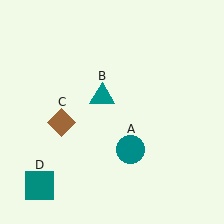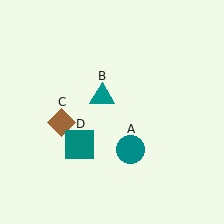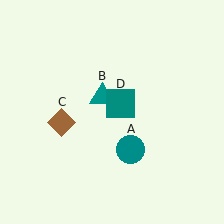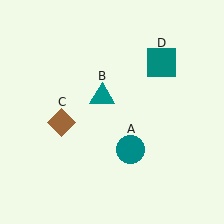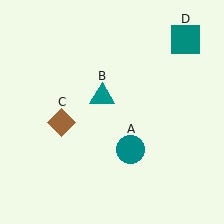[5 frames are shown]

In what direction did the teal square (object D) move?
The teal square (object D) moved up and to the right.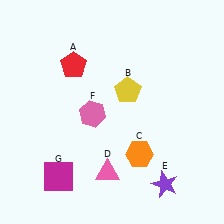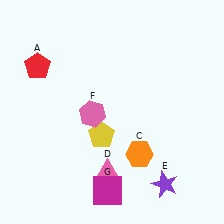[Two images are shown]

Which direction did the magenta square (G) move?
The magenta square (G) moved right.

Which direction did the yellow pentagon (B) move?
The yellow pentagon (B) moved down.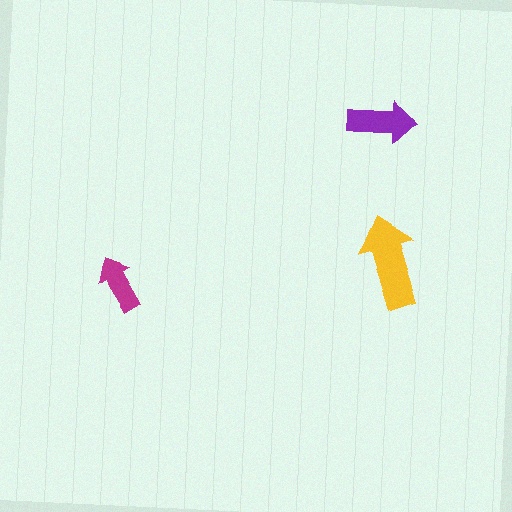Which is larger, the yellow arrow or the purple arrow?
The yellow one.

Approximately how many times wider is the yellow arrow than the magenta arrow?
About 1.5 times wider.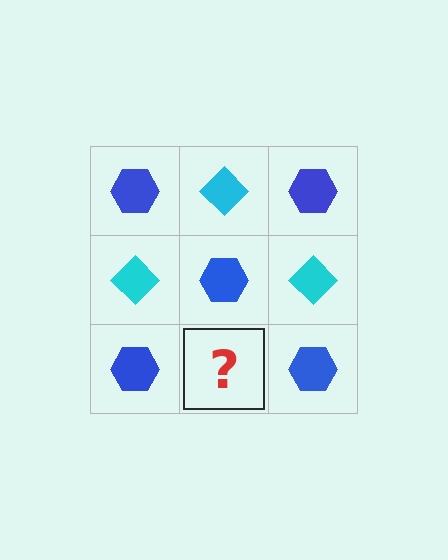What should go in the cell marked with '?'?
The missing cell should contain a cyan diamond.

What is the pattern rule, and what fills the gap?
The rule is that it alternates blue hexagon and cyan diamond in a checkerboard pattern. The gap should be filled with a cyan diamond.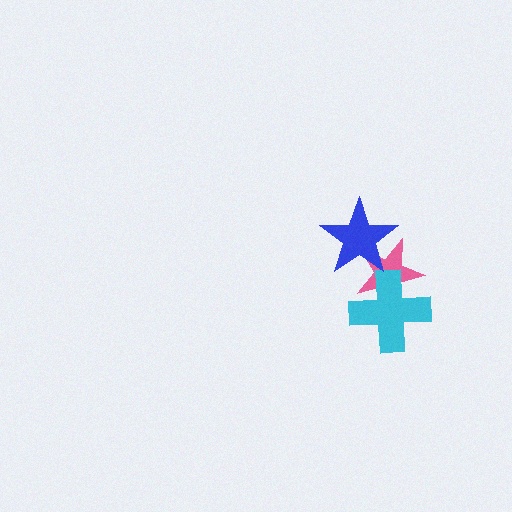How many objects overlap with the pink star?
2 objects overlap with the pink star.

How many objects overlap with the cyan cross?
1 object overlaps with the cyan cross.